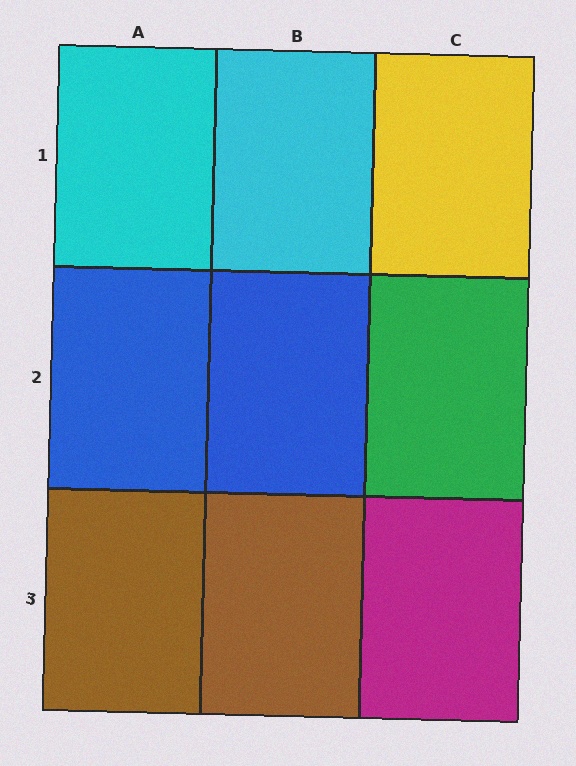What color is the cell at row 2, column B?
Blue.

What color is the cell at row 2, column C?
Green.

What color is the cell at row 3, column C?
Magenta.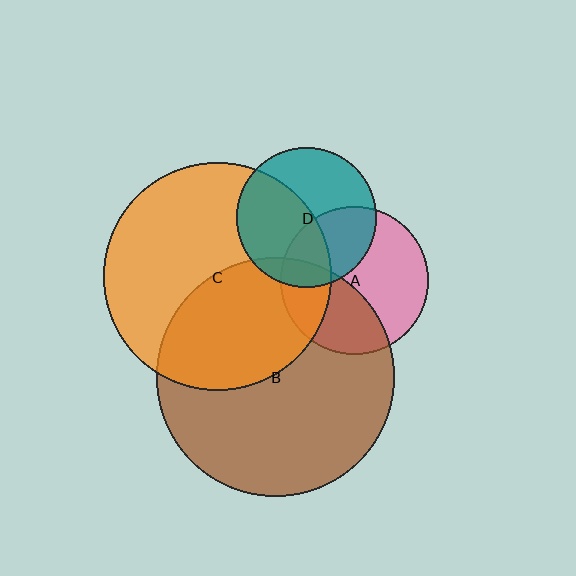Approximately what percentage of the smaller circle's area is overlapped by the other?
Approximately 40%.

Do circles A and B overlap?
Yes.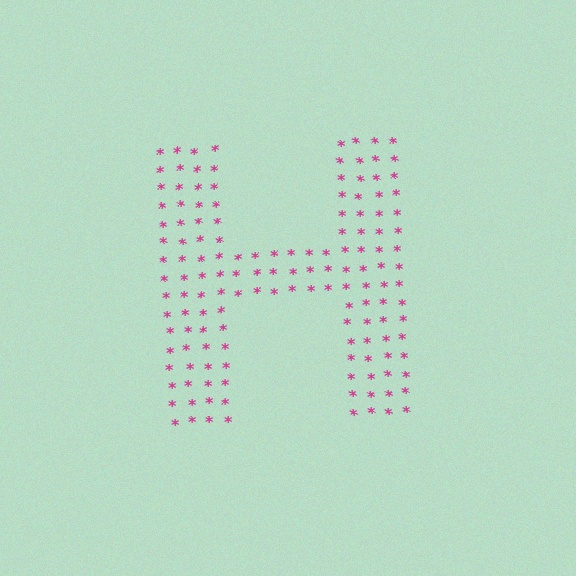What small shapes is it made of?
It is made of small asterisks.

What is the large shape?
The large shape is the letter H.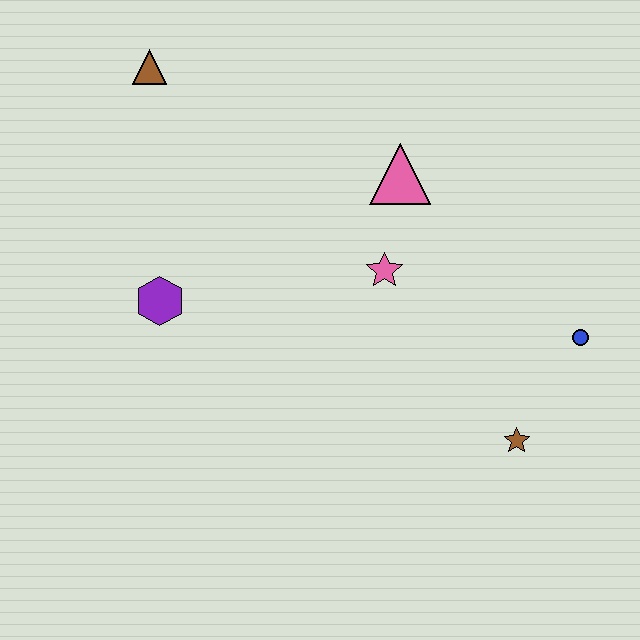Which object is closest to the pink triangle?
The pink star is closest to the pink triangle.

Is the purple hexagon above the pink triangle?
No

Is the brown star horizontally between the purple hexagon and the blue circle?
Yes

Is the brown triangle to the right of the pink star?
No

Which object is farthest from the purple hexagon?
The blue circle is farthest from the purple hexagon.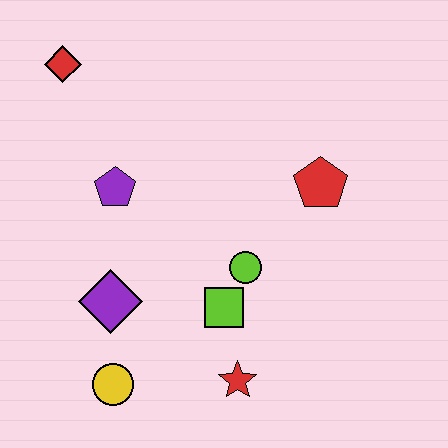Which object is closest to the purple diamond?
The yellow circle is closest to the purple diamond.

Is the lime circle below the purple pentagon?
Yes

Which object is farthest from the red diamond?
The red star is farthest from the red diamond.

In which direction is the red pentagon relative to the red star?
The red pentagon is above the red star.